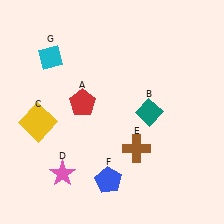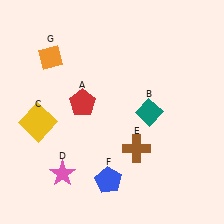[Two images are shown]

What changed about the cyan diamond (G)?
In Image 1, G is cyan. In Image 2, it changed to orange.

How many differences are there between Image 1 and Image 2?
There is 1 difference between the two images.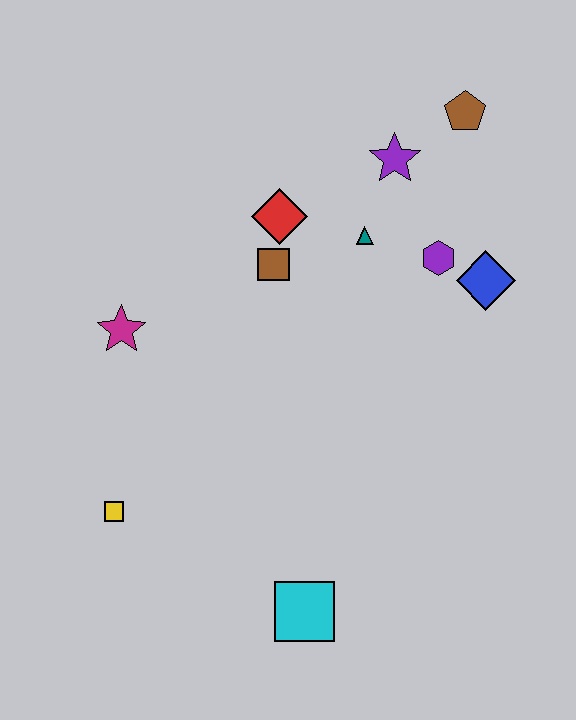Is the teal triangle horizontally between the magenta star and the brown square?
No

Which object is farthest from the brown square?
The cyan square is farthest from the brown square.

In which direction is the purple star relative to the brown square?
The purple star is to the right of the brown square.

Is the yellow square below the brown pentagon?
Yes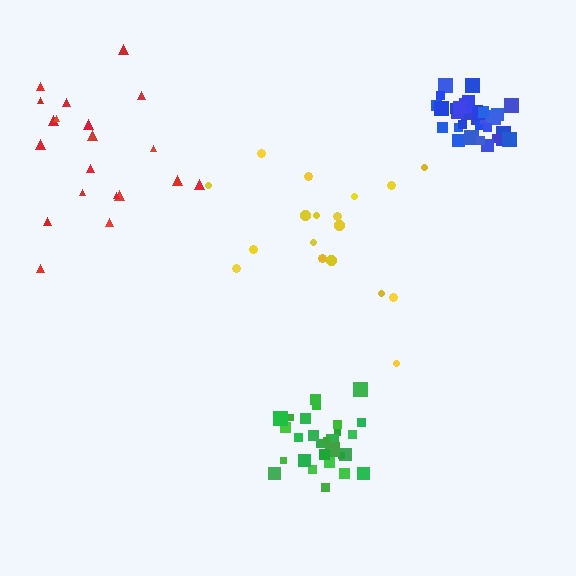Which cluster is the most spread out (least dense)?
Yellow.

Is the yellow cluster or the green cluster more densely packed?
Green.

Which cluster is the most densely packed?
Blue.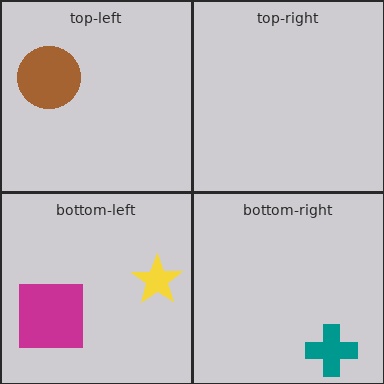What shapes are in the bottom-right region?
The teal cross.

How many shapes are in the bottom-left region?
2.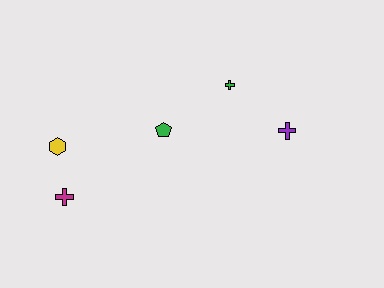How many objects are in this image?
There are 5 objects.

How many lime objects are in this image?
There are no lime objects.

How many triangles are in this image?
There are no triangles.